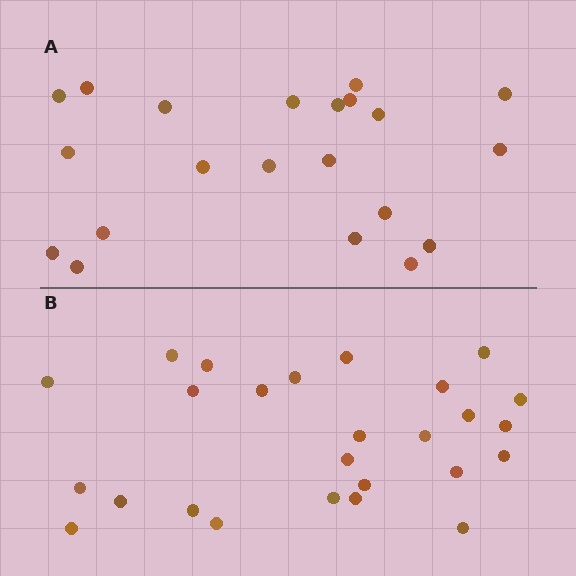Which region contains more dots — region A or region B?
Region B (the bottom region) has more dots.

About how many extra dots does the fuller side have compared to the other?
Region B has about 5 more dots than region A.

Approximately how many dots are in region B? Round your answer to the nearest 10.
About 30 dots. (The exact count is 26, which rounds to 30.)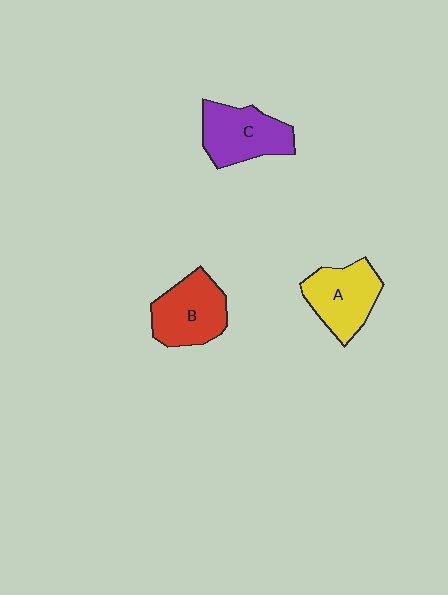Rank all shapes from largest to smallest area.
From largest to smallest: B (red), C (purple), A (yellow).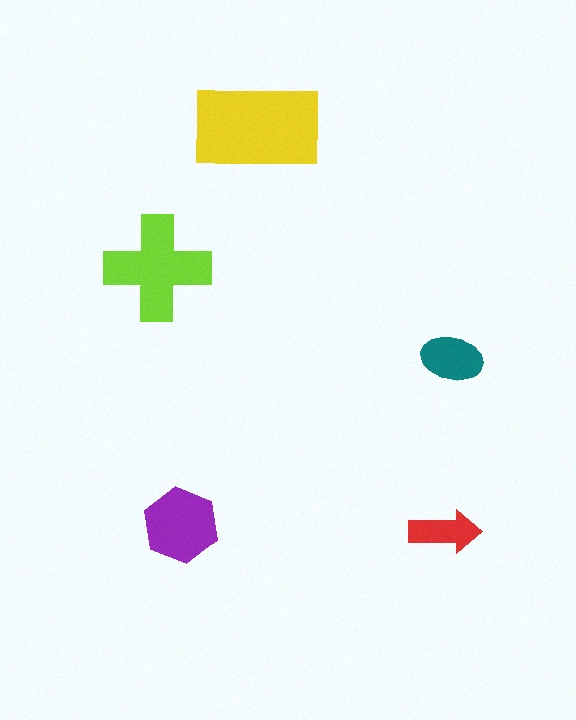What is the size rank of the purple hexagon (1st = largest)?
3rd.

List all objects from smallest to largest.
The red arrow, the teal ellipse, the purple hexagon, the lime cross, the yellow rectangle.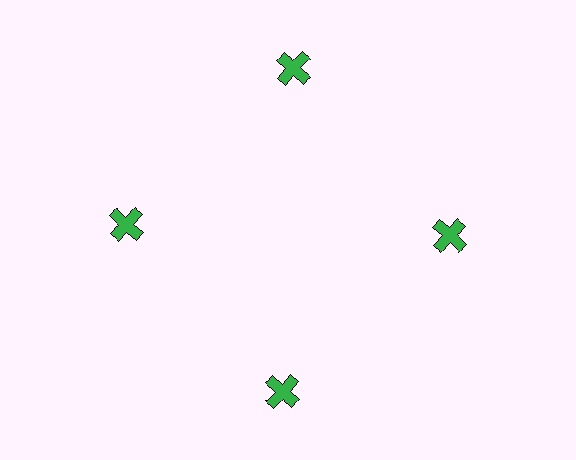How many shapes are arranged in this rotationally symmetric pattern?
There are 4 shapes, arranged in 4 groups of 1.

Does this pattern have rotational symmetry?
Yes, this pattern has 4-fold rotational symmetry. It looks the same after rotating 90 degrees around the center.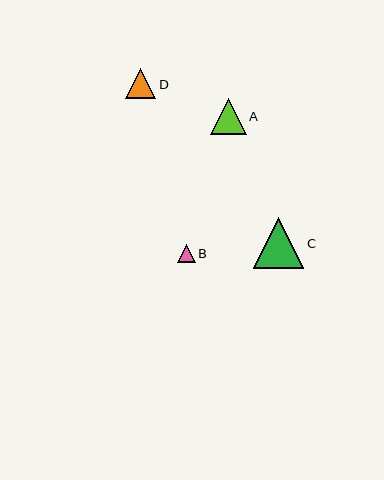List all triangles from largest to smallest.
From largest to smallest: C, A, D, B.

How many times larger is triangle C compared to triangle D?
Triangle C is approximately 1.7 times the size of triangle D.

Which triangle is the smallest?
Triangle B is the smallest with a size of approximately 18 pixels.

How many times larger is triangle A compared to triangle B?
Triangle A is approximately 2.0 times the size of triangle B.